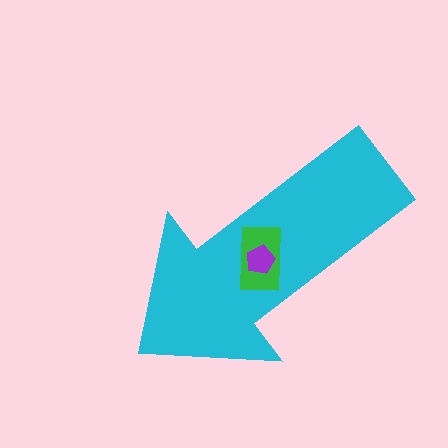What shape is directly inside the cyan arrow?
The green rectangle.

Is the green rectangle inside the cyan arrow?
Yes.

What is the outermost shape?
The cyan arrow.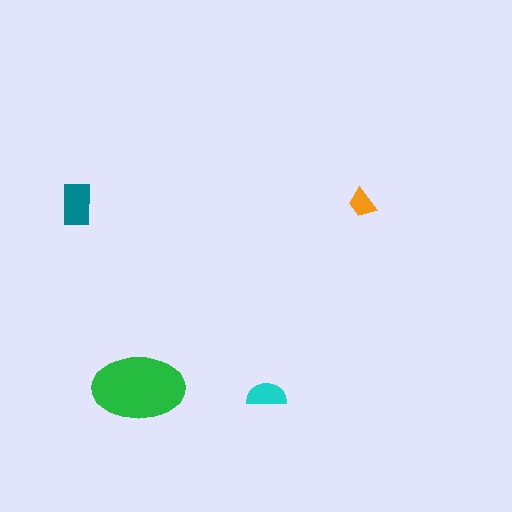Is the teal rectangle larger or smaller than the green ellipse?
Smaller.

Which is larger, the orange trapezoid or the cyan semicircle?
The cyan semicircle.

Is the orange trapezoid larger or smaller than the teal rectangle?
Smaller.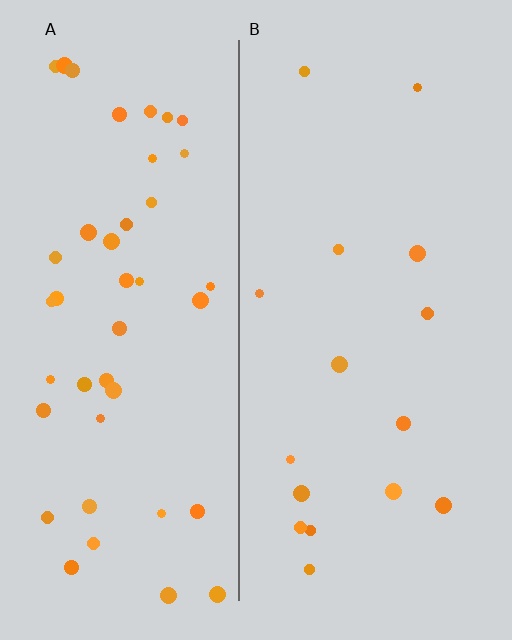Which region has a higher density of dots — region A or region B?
A (the left).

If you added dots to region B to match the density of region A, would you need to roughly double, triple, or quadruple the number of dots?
Approximately triple.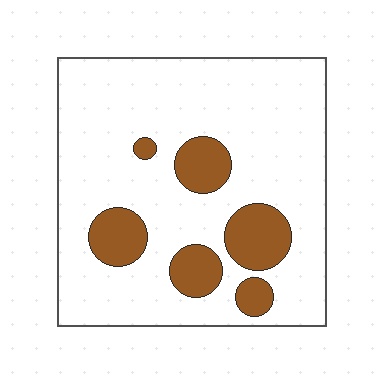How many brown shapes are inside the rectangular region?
6.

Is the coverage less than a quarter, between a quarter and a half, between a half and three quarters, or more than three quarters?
Less than a quarter.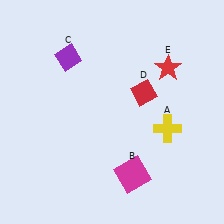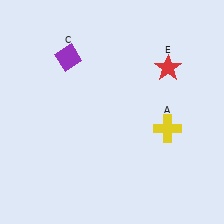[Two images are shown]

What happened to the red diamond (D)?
The red diamond (D) was removed in Image 2. It was in the top-right area of Image 1.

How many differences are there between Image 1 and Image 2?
There are 2 differences between the two images.